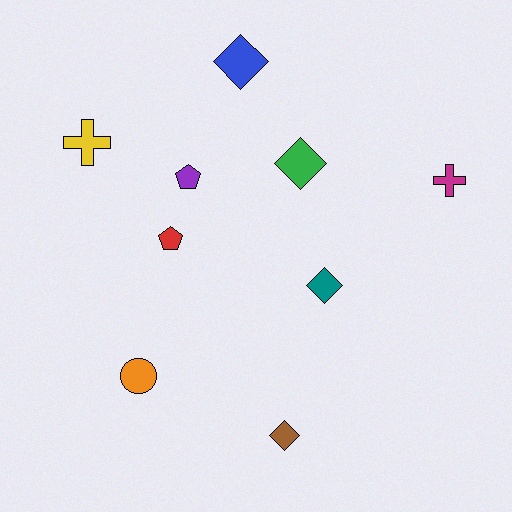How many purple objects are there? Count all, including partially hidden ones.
There is 1 purple object.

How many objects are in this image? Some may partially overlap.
There are 9 objects.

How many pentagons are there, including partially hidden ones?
There are 2 pentagons.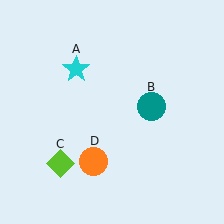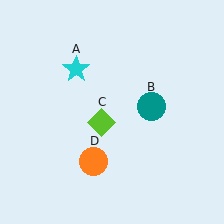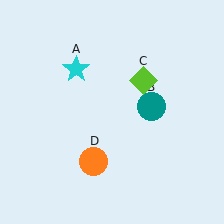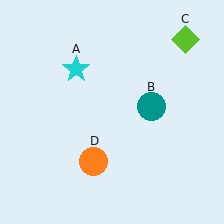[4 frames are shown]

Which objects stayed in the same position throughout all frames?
Cyan star (object A) and teal circle (object B) and orange circle (object D) remained stationary.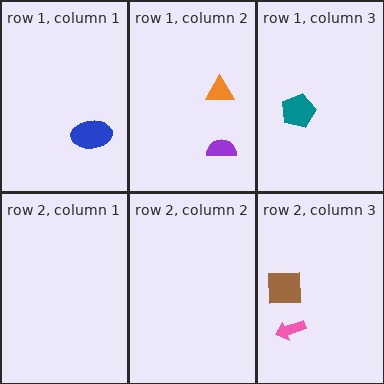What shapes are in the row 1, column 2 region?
The purple semicircle, the orange triangle.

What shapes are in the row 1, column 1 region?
The blue ellipse.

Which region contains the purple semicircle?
The row 1, column 2 region.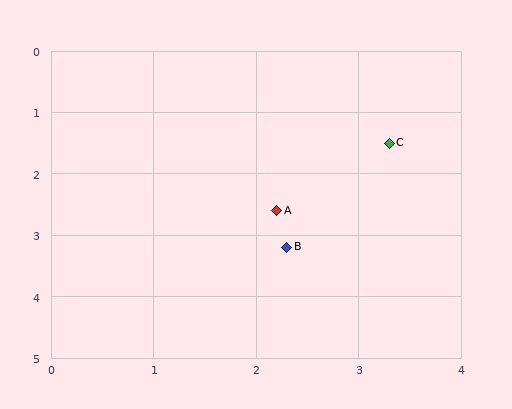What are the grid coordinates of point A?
Point A is at approximately (2.2, 2.6).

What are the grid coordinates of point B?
Point B is at approximately (2.3, 3.2).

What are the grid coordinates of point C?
Point C is at approximately (3.3, 1.5).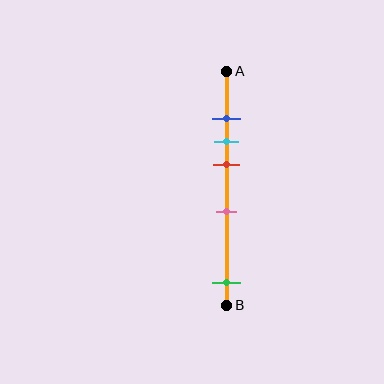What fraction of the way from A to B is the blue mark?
The blue mark is approximately 20% (0.2) of the way from A to B.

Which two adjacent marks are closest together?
The blue and cyan marks are the closest adjacent pair.